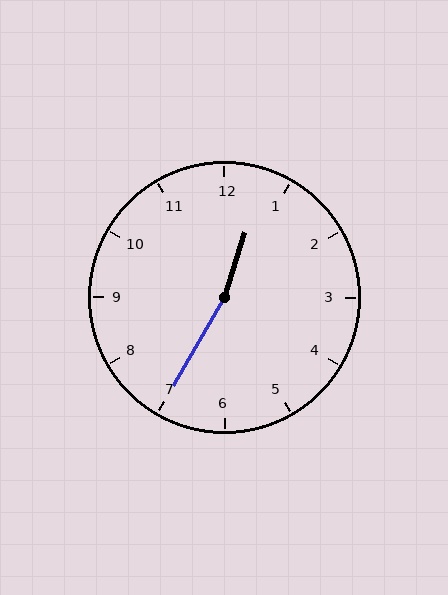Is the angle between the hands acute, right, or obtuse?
It is obtuse.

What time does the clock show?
12:35.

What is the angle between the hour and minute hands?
Approximately 168 degrees.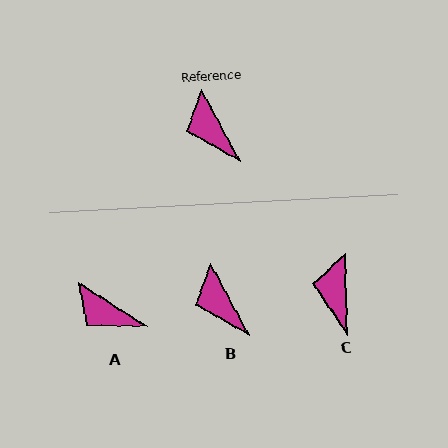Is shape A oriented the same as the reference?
No, it is off by about 29 degrees.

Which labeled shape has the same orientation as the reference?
B.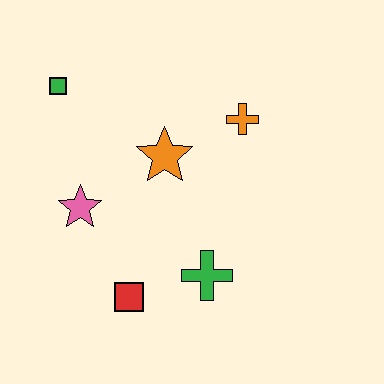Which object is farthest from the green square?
The green cross is farthest from the green square.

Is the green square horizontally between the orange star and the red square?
No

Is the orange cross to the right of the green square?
Yes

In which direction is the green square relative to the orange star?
The green square is to the left of the orange star.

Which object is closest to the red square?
The green cross is closest to the red square.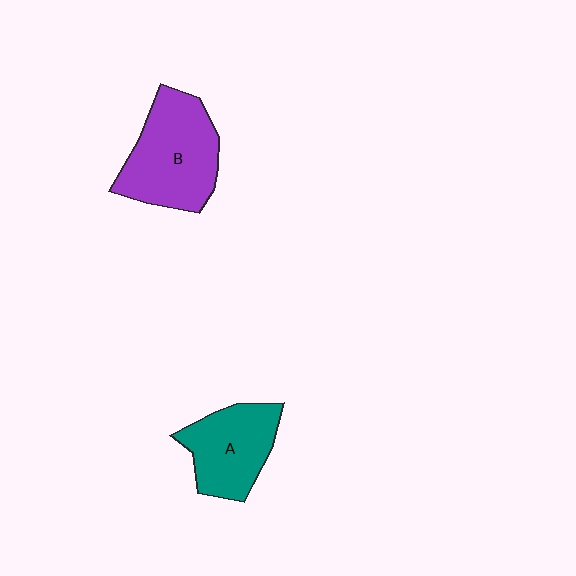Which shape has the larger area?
Shape B (purple).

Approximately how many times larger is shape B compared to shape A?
Approximately 1.3 times.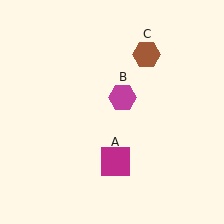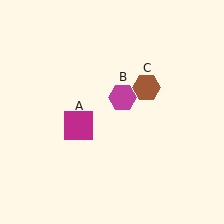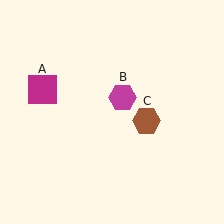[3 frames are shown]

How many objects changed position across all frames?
2 objects changed position: magenta square (object A), brown hexagon (object C).